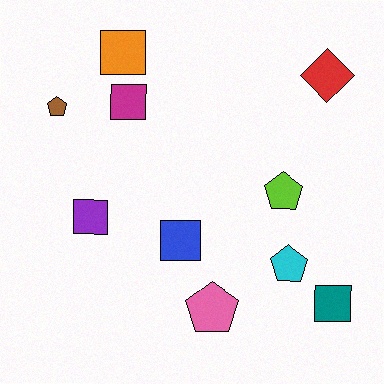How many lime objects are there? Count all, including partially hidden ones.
There is 1 lime object.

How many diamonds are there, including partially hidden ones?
There is 1 diamond.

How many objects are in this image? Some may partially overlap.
There are 10 objects.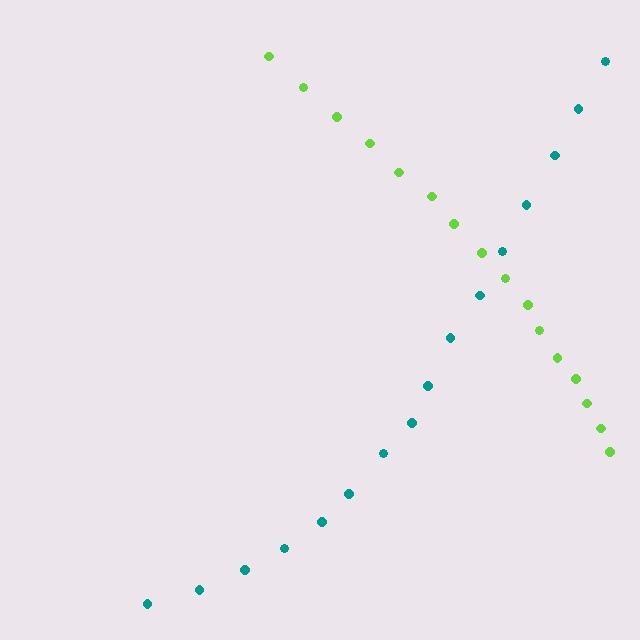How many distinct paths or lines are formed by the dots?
There are 2 distinct paths.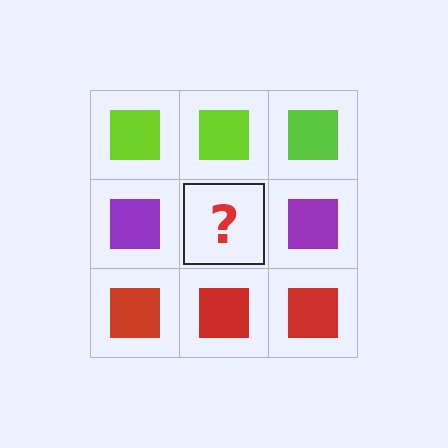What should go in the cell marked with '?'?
The missing cell should contain a purple square.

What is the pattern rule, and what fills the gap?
The rule is that each row has a consistent color. The gap should be filled with a purple square.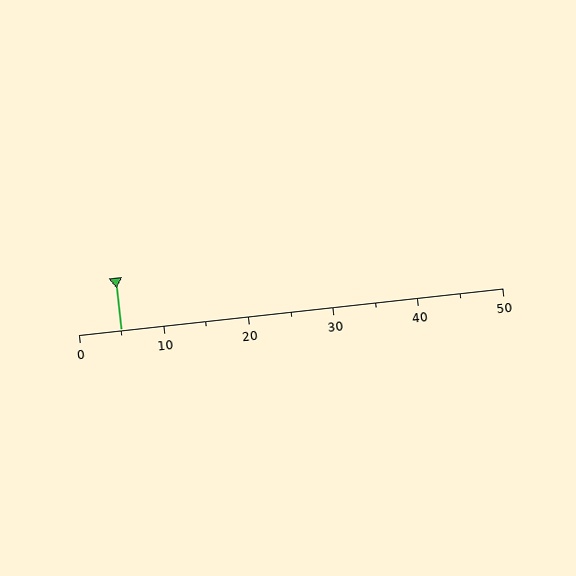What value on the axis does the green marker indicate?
The marker indicates approximately 5.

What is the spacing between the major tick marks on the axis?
The major ticks are spaced 10 apart.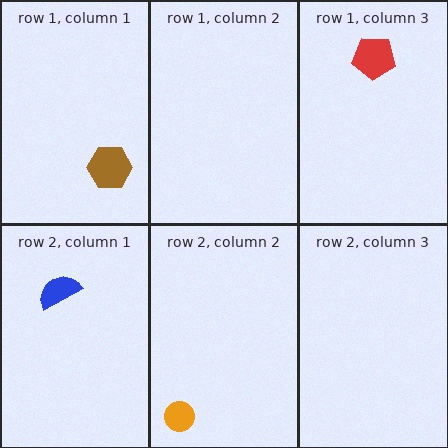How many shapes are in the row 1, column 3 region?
1.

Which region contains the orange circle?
The row 2, column 2 region.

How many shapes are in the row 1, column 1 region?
1.